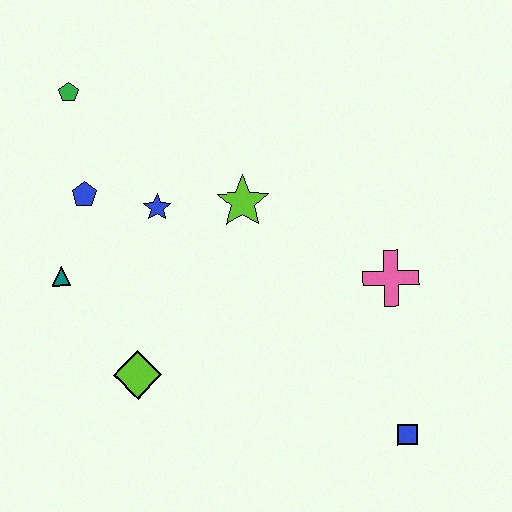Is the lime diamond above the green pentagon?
No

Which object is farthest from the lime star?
The blue square is farthest from the lime star.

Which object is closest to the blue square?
The pink cross is closest to the blue square.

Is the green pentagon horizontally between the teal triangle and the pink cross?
Yes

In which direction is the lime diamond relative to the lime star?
The lime diamond is below the lime star.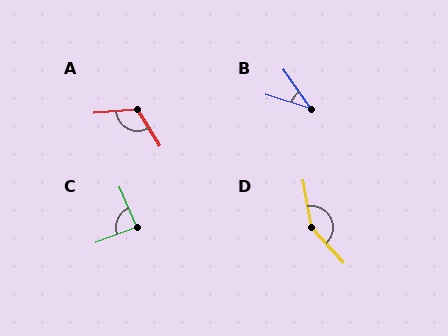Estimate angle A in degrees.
Approximately 117 degrees.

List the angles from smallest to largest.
B (37°), C (87°), A (117°), D (147°).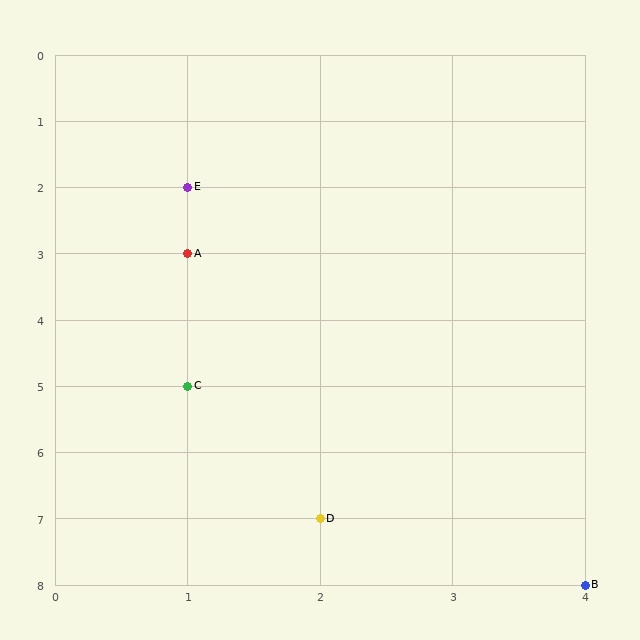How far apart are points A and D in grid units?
Points A and D are 1 column and 4 rows apart (about 4.1 grid units diagonally).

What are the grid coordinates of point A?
Point A is at grid coordinates (1, 3).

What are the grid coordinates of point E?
Point E is at grid coordinates (1, 2).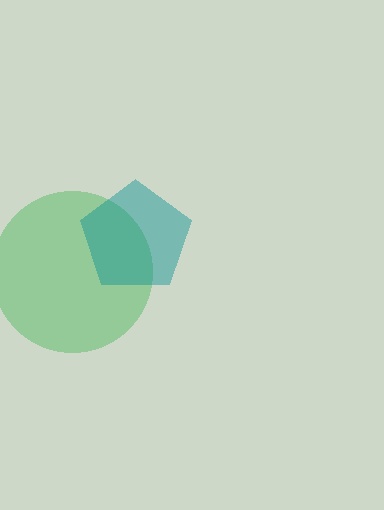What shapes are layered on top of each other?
The layered shapes are: a green circle, a teal pentagon.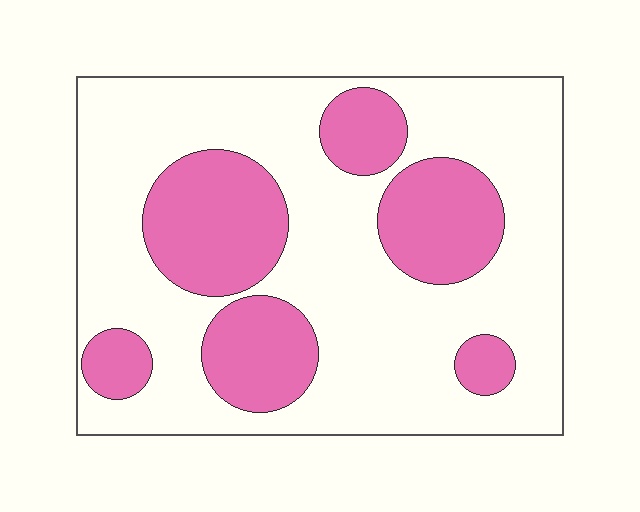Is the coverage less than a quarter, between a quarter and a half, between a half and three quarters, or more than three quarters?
Between a quarter and a half.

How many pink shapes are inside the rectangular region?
6.